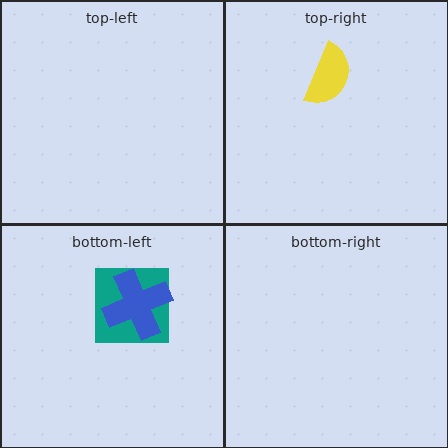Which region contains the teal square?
The bottom-left region.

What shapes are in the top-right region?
The yellow semicircle.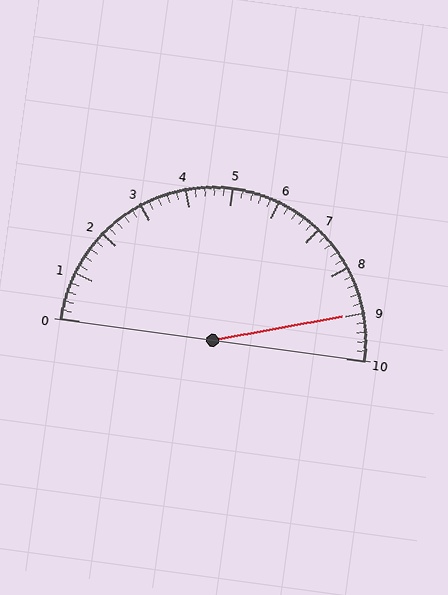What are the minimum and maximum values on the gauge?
The gauge ranges from 0 to 10.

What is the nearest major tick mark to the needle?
The nearest major tick mark is 9.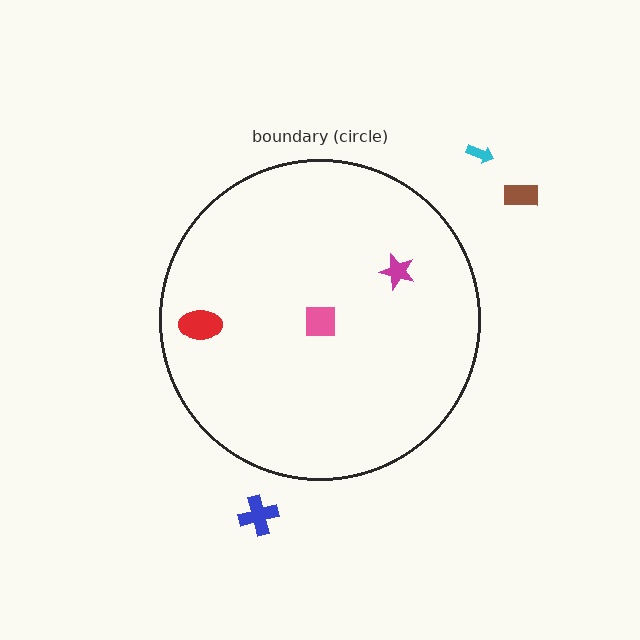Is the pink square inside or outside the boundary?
Inside.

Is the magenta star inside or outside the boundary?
Inside.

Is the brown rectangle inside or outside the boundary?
Outside.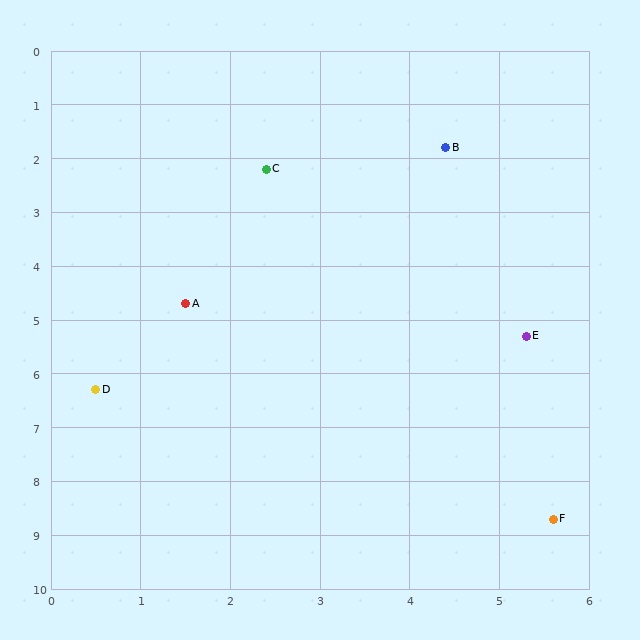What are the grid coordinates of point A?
Point A is at approximately (1.5, 4.7).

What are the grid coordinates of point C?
Point C is at approximately (2.4, 2.2).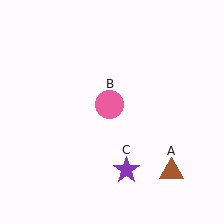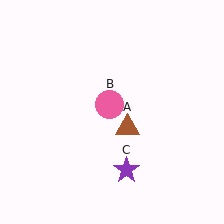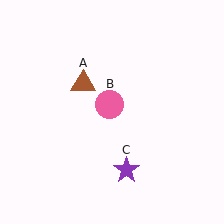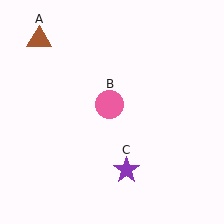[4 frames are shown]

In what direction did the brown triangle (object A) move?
The brown triangle (object A) moved up and to the left.